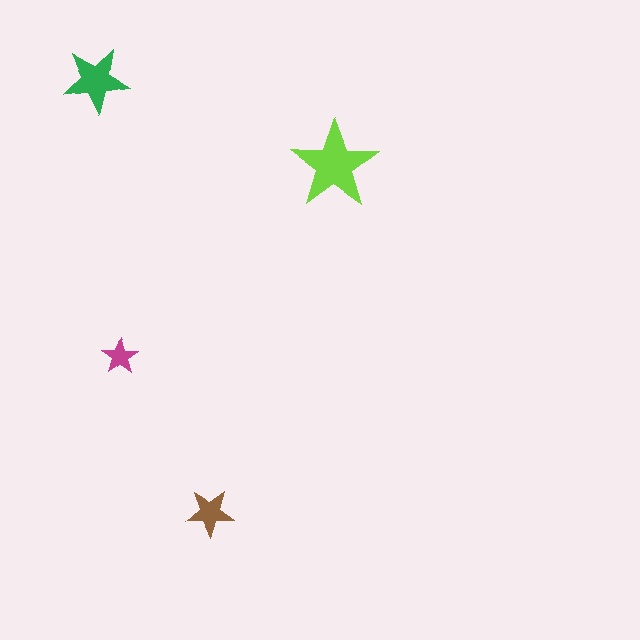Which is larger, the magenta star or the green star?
The green one.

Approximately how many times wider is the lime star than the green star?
About 1.5 times wider.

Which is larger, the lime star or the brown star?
The lime one.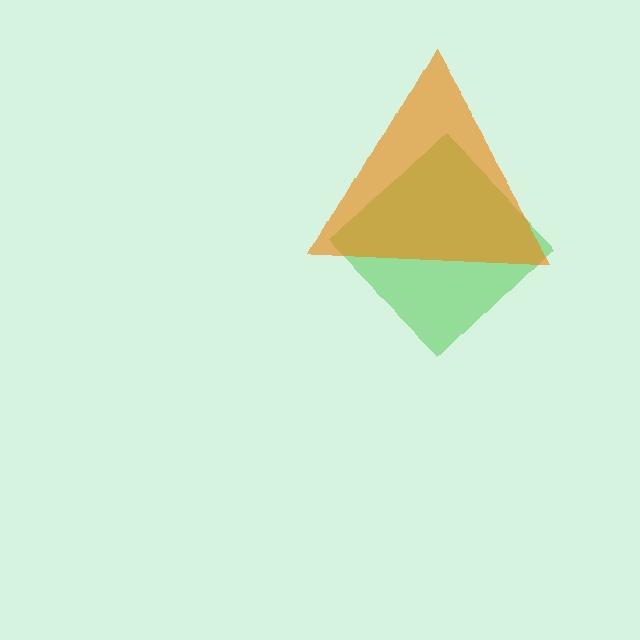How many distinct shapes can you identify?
There are 2 distinct shapes: a green diamond, an orange triangle.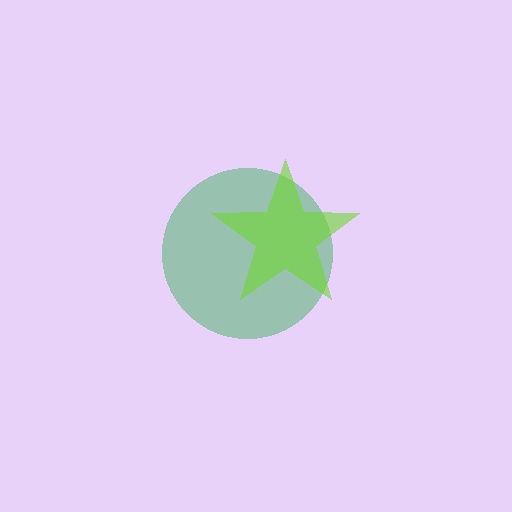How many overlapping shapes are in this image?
There are 2 overlapping shapes in the image.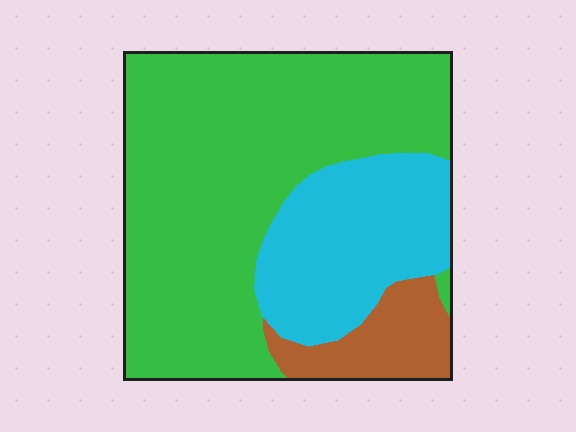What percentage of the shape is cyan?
Cyan takes up between a quarter and a half of the shape.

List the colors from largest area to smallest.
From largest to smallest: green, cyan, brown.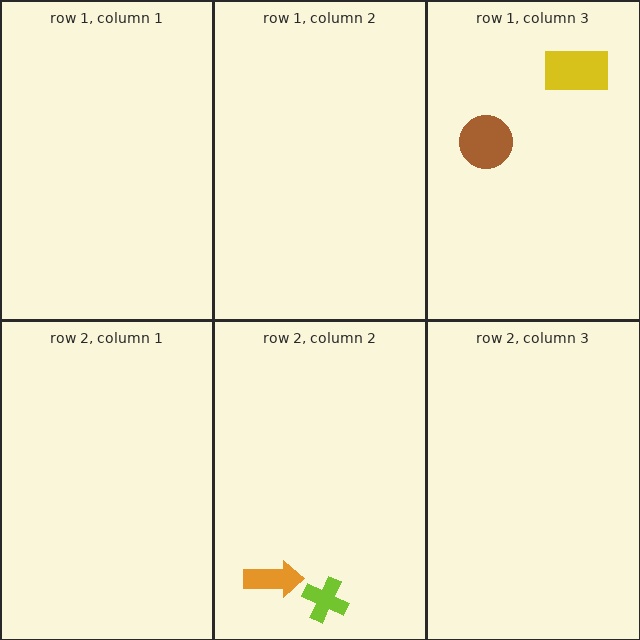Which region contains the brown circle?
The row 1, column 3 region.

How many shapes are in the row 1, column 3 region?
2.